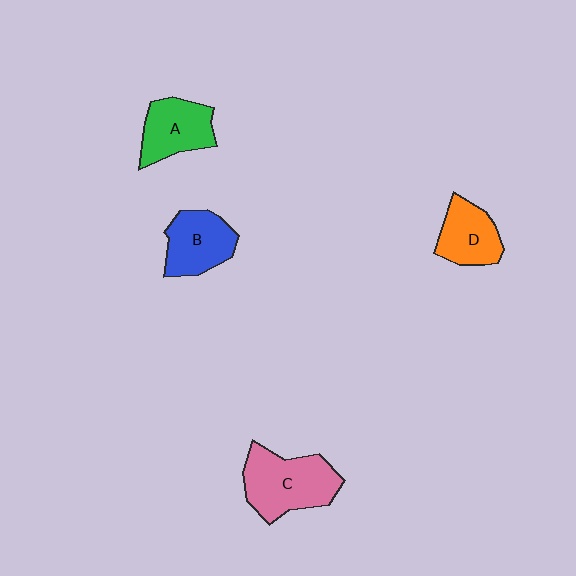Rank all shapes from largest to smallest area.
From largest to smallest: C (pink), B (blue), A (green), D (orange).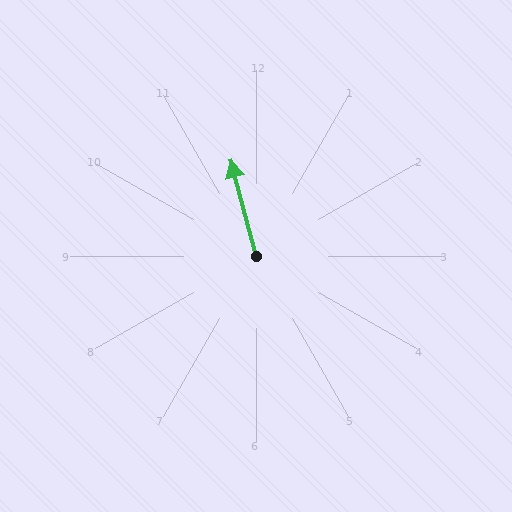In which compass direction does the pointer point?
North.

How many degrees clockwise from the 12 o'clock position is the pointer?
Approximately 345 degrees.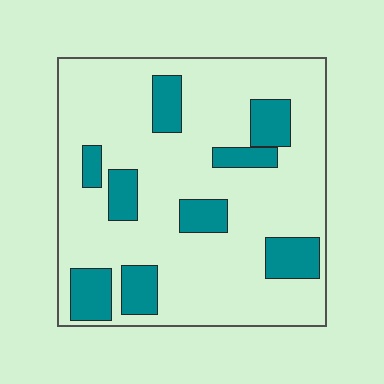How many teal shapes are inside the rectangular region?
9.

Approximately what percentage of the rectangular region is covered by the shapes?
Approximately 20%.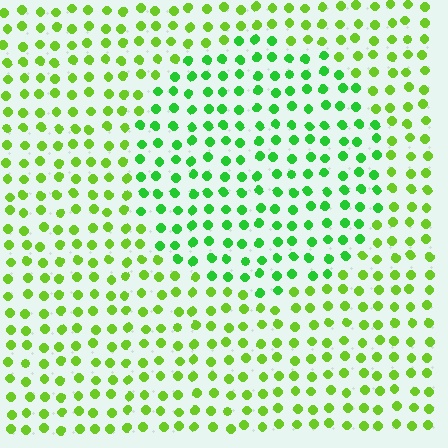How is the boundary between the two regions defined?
The boundary is defined purely by a slight shift in hue (about 30 degrees). Spacing, size, and orientation are identical on both sides.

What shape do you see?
I see a circle.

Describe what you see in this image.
The image is filled with small lime elements in a uniform arrangement. A circle-shaped region is visible where the elements are tinted to a slightly different hue, forming a subtle color boundary.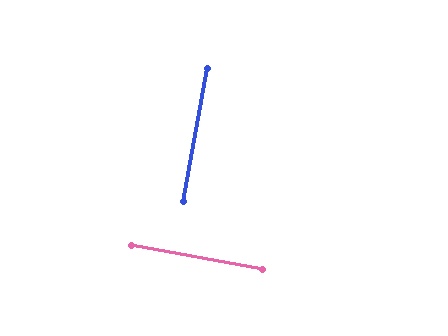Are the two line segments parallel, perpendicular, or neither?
Perpendicular — they meet at approximately 89°.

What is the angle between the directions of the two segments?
Approximately 89 degrees.